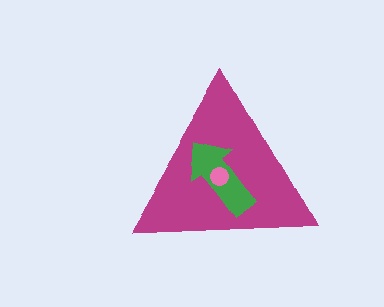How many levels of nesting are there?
3.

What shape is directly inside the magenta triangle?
The green arrow.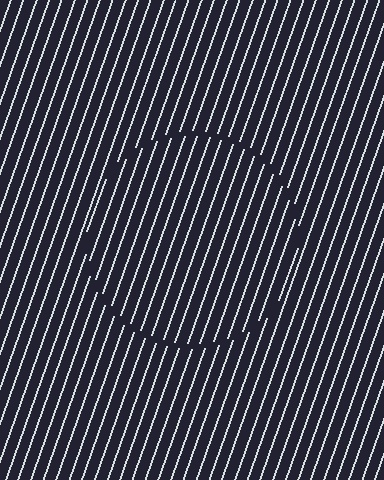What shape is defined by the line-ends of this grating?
An illusory circle. The interior of the shape contains the same grating, shifted by half a period — the contour is defined by the phase discontinuity where line-ends from the inner and outer gratings abut.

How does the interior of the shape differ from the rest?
The interior of the shape contains the same grating, shifted by half a period — the contour is defined by the phase discontinuity where line-ends from the inner and outer gratings abut.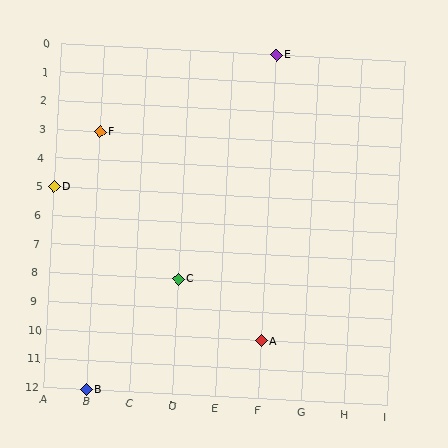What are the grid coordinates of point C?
Point C is at grid coordinates (D, 8).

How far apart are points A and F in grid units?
Points A and F are 4 columns and 7 rows apart (about 8.1 grid units diagonally).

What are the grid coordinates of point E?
Point E is at grid coordinates (F, 0).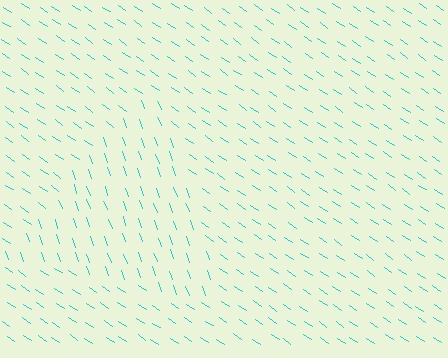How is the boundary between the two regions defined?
The boundary is defined purely by a change in line orientation (approximately 36 degrees difference). All lines are the same color and thickness.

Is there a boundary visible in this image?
Yes, there is a texture boundary formed by a change in line orientation.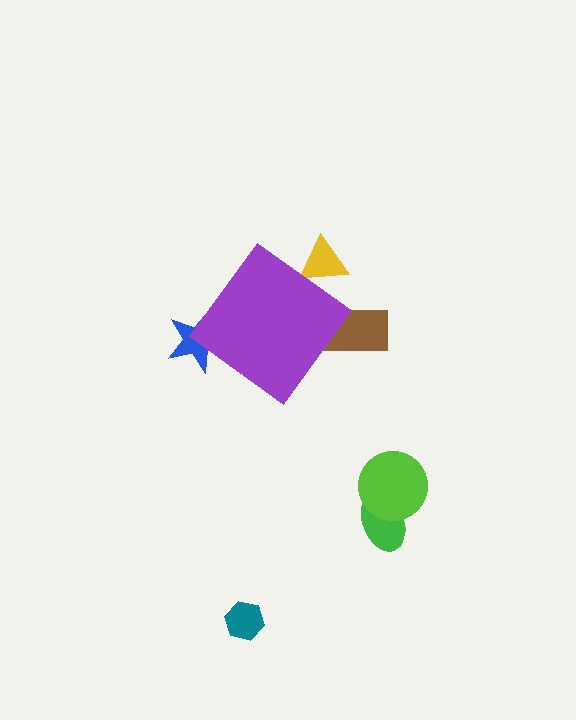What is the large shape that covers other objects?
A purple diamond.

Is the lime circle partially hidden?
No, the lime circle is fully visible.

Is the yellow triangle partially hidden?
Yes, the yellow triangle is partially hidden behind the purple diamond.